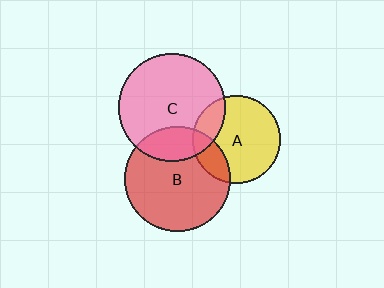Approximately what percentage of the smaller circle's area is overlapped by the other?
Approximately 20%.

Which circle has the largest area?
Circle C (pink).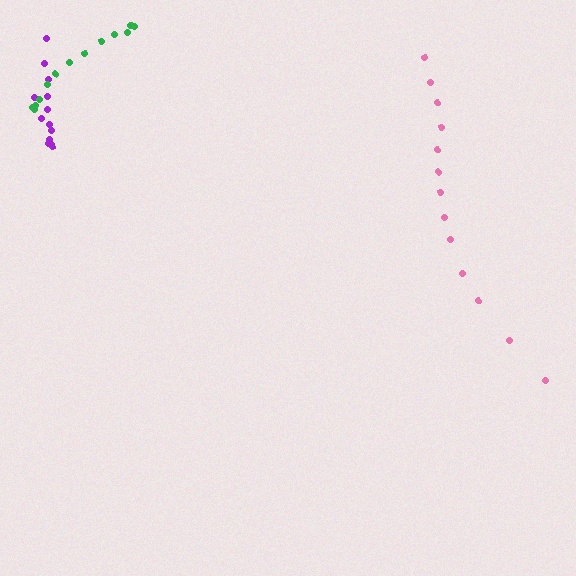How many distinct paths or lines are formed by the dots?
There are 3 distinct paths.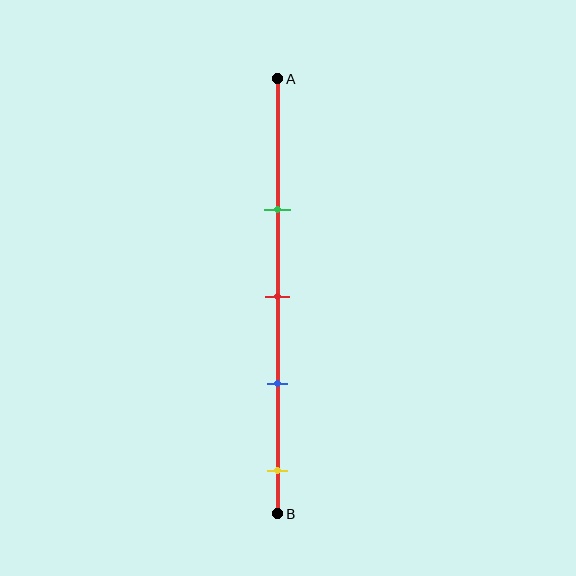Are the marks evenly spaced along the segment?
Yes, the marks are approximately evenly spaced.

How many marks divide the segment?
There are 4 marks dividing the segment.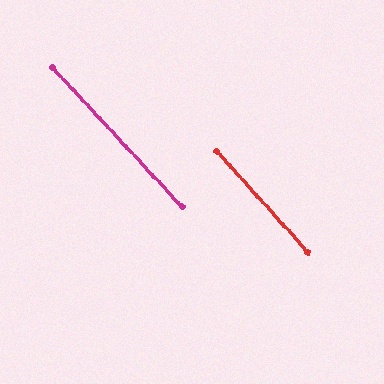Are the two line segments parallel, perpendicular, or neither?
Parallel — their directions differ by only 0.7°.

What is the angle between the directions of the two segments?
Approximately 1 degree.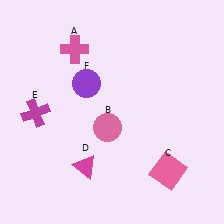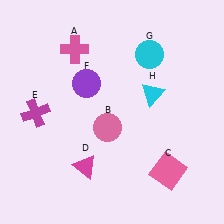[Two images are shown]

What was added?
A cyan circle (G), a cyan triangle (H) were added in Image 2.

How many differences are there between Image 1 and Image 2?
There are 2 differences between the two images.